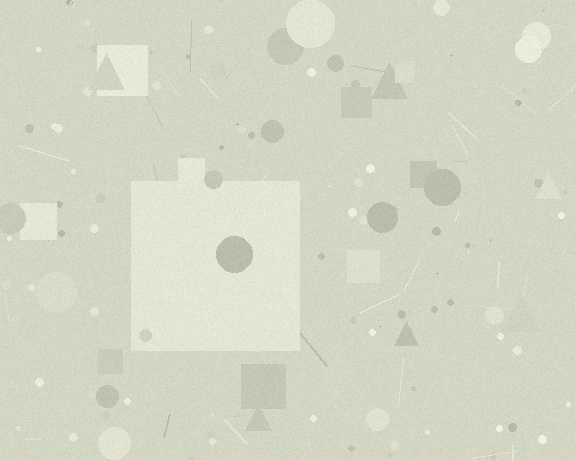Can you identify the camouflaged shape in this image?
The camouflaged shape is a square.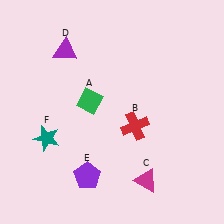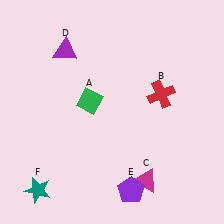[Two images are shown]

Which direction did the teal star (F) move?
The teal star (F) moved down.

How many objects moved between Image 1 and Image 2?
3 objects moved between the two images.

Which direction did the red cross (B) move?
The red cross (B) moved up.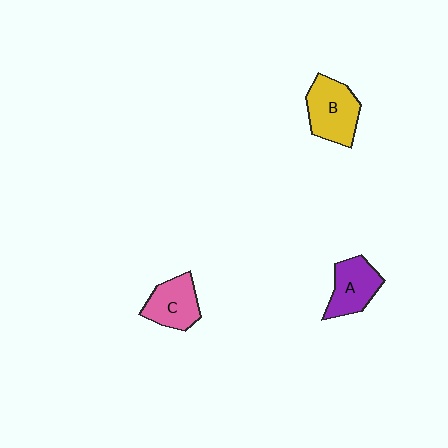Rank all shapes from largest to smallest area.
From largest to smallest: B (yellow), A (purple), C (pink).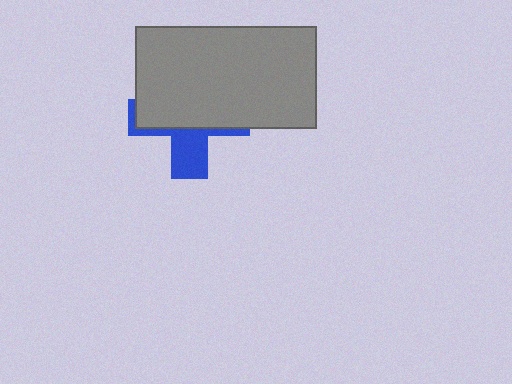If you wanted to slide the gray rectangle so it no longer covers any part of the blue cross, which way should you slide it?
Slide it up — that is the most direct way to separate the two shapes.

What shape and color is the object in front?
The object in front is a gray rectangle.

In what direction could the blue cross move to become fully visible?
The blue cross could move down. That would shift it out from behind the gray rectangle entirely.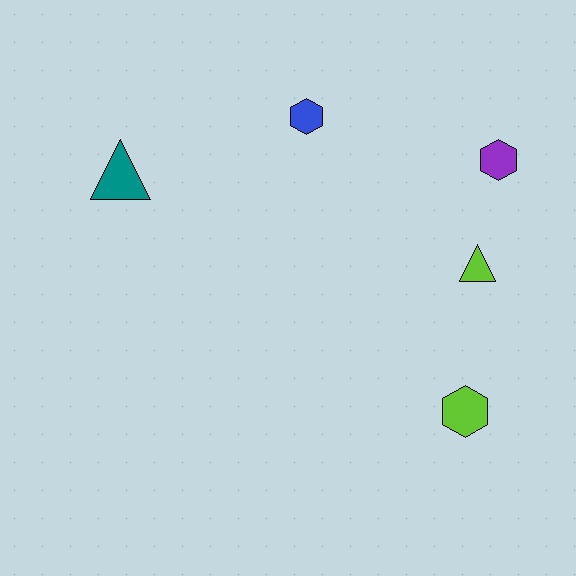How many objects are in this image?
There are 5 objects.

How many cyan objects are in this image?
There are no cyan objects.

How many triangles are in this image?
There are 2 triangles.